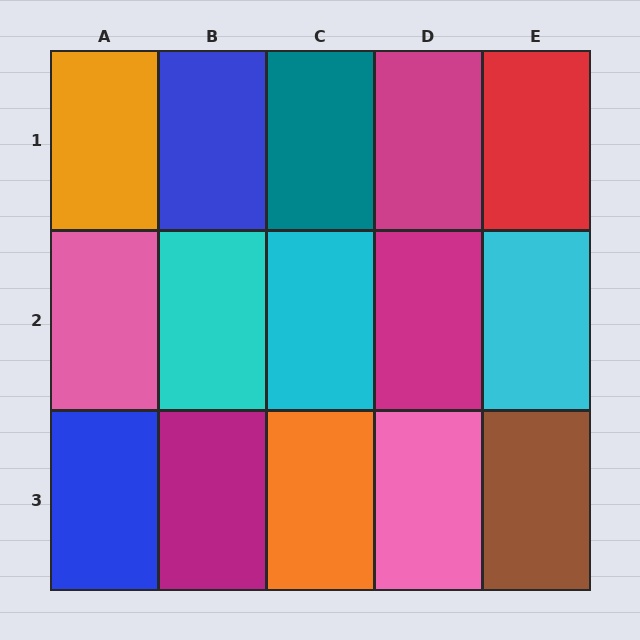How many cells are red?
1 cell is red.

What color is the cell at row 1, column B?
Blue.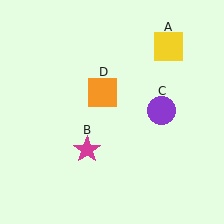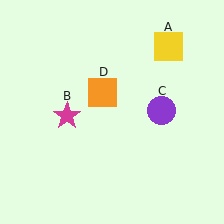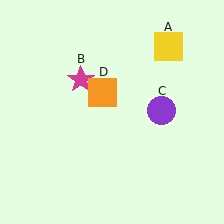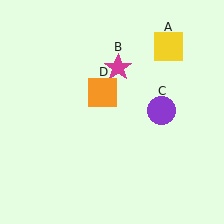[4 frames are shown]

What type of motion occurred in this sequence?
The magenta star (object B) rotated clockwise around the center of the scene.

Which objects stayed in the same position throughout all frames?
Yellow square (object A) and purple circle (object C) and orange square (object D) remained stationary.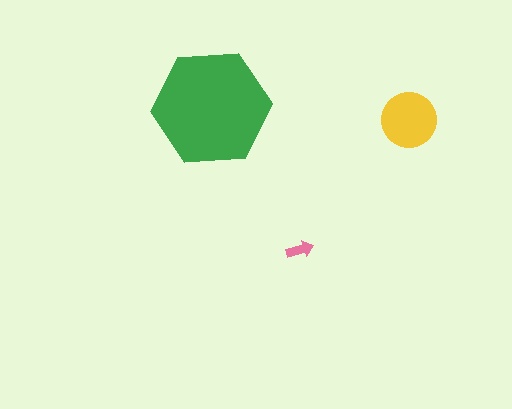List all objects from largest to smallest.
The green hexagon, the yellow circle, the pink arrow.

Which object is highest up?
The green hexagon is topmost.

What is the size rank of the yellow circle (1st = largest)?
2nd.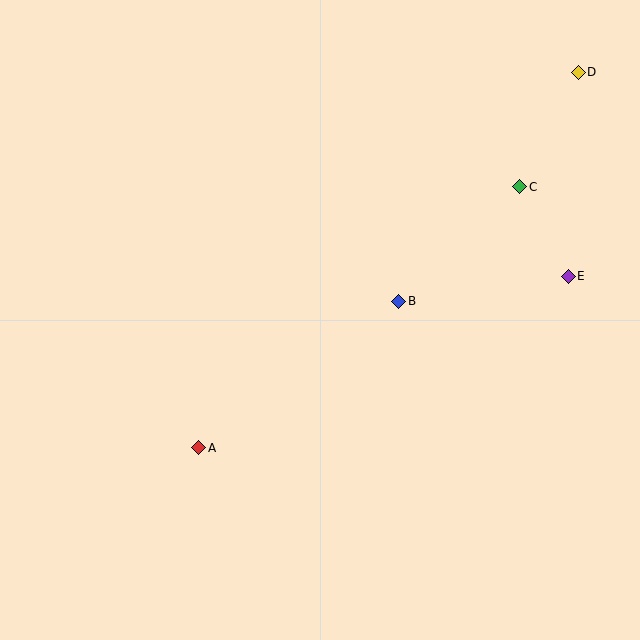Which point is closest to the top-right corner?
Point D is closest to the top-right corner.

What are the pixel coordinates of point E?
Point E is at (568, 276).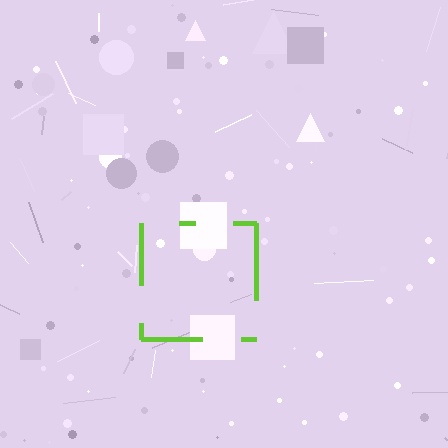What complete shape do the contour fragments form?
The contour fragments form a square.